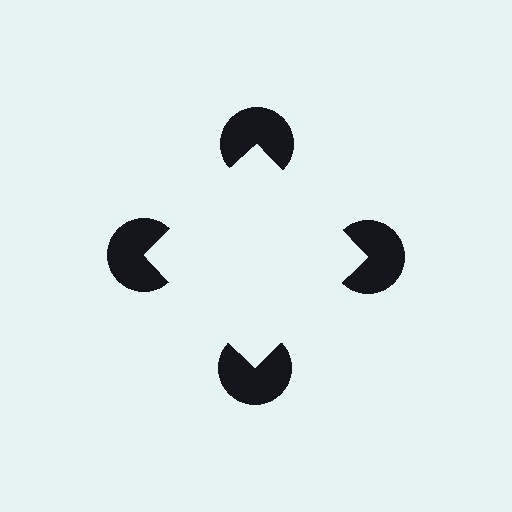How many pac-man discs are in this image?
There are 4 — one at each vertex of the illusory square.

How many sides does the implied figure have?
4 sides.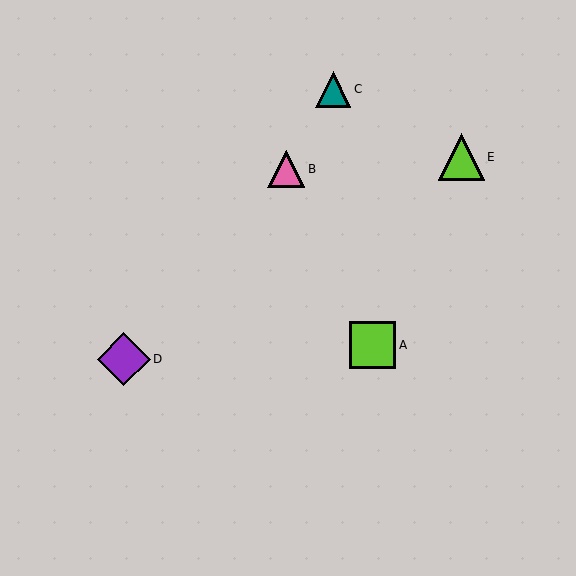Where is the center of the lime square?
The center of the lime square is at (373, 345).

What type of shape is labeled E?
Shape E is a lime triangle.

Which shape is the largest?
The purple diamond (labeled D) is the largest.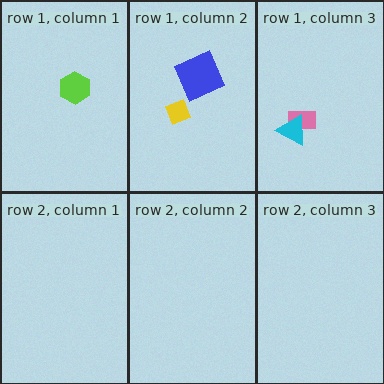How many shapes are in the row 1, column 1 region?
1.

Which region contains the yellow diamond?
The row 1, column 2 region.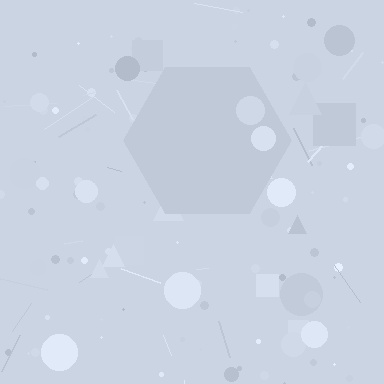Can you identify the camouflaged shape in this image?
The camouflaged shape is a hexagon.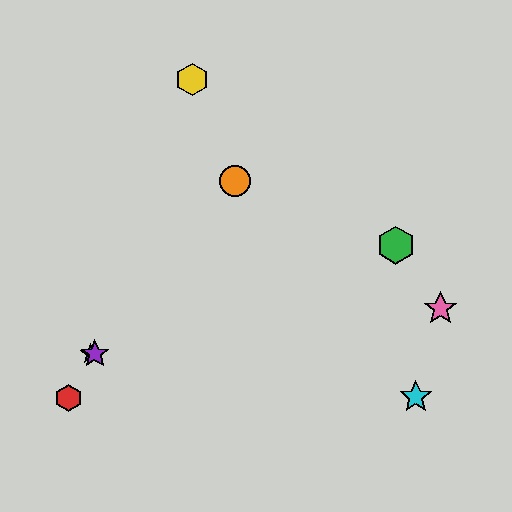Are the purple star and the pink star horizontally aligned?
No, the purple star is at y≈354 and the pink star is at y≈308.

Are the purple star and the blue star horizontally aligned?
Yes, both are at y≈354.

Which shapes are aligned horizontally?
The blue star, the purple star are aligned horizontally.